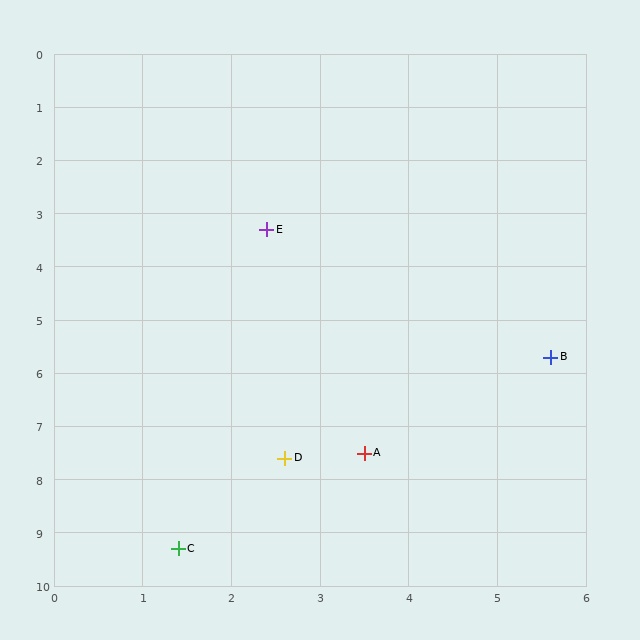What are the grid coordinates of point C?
Point C is at approximately (1.4, 9.3).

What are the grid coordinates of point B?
Point B is at approximately (5.6, 5.7).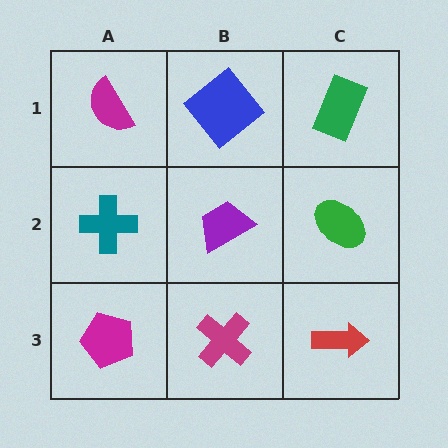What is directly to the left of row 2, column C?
A purple trapezoid.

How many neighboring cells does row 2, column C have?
3.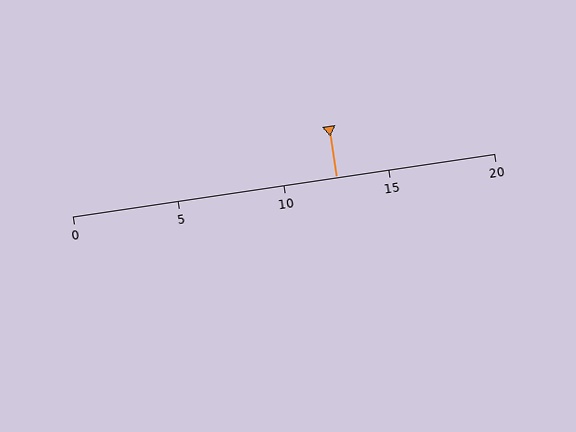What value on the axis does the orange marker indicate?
The marker indicates approximately 12.5.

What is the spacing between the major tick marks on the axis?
The major ticks are spaced 5 apart.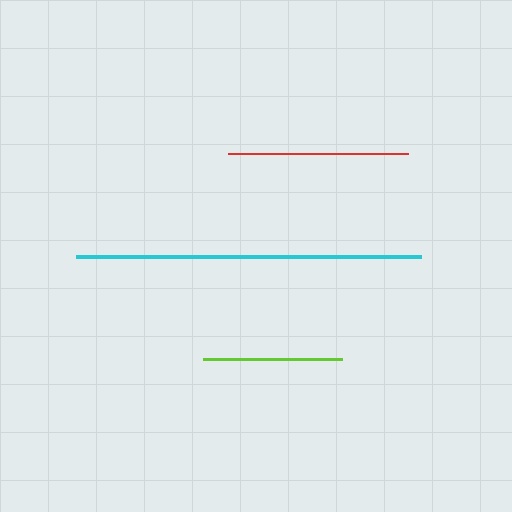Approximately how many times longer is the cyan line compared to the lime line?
The cyan line is approximately 2.5 times the length of the lime line.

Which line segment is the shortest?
The lime line is the shortest at approximately 139 pixels.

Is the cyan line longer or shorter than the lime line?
The cyan line is longer than the lime line.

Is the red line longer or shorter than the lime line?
The red line is longer than the lime line.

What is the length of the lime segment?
The lime segment is approximately 139 pixels long.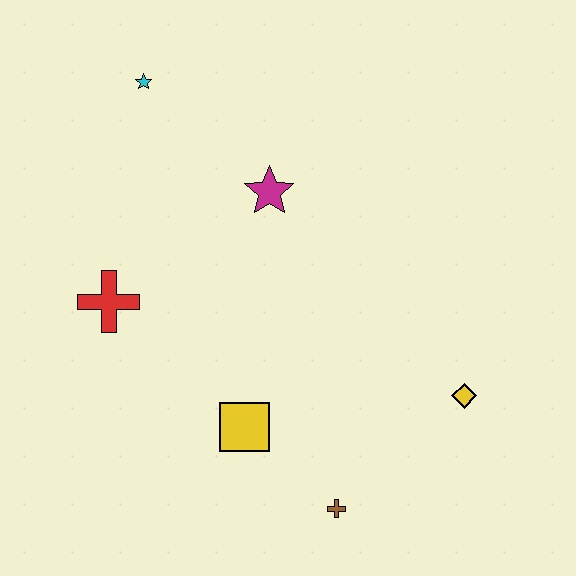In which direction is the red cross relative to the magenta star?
The red cross is to the left of the magenta star.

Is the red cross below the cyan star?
Yes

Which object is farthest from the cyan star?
The brown cross is farthest from the cyan star.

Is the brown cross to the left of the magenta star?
No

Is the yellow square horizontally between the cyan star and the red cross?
No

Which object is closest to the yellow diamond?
The brown cross is closest to the yellow diamond.